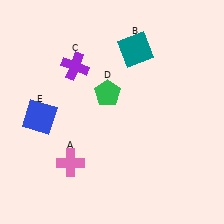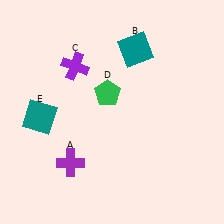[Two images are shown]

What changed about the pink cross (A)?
In Image 1, A is pink. In Image 2, it changed to purple.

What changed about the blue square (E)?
In Image 1, E is blue. In Image 2, it changed to teal.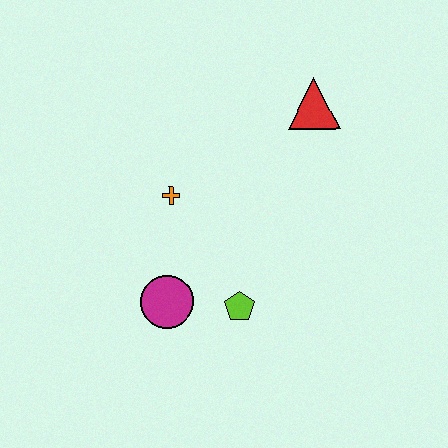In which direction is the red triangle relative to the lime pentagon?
The red triangle is above the lime pentagon.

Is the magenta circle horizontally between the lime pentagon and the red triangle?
No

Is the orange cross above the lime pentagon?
Yes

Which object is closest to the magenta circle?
The lime pentagon is closest to the magenta circle.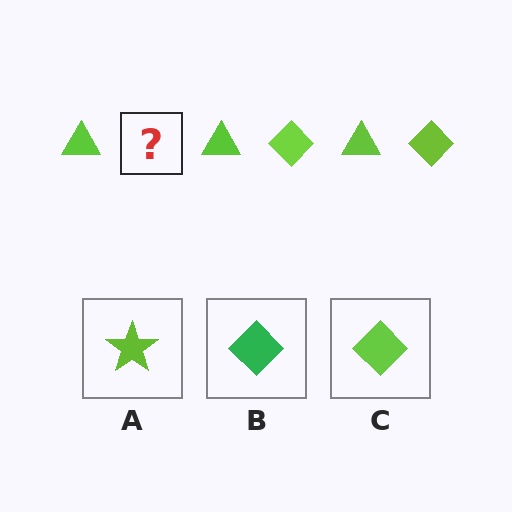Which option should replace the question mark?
Option C.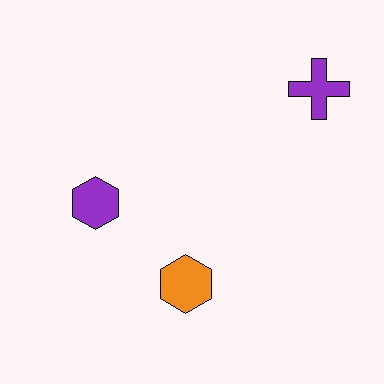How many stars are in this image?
There are no stars.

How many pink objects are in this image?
There are no pink objects.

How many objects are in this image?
There are 3 objects.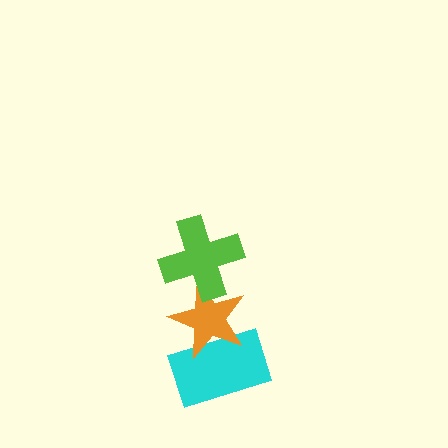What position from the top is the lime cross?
The lime cross is 1st from the top.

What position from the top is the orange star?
The orange star is 2nd from the top.